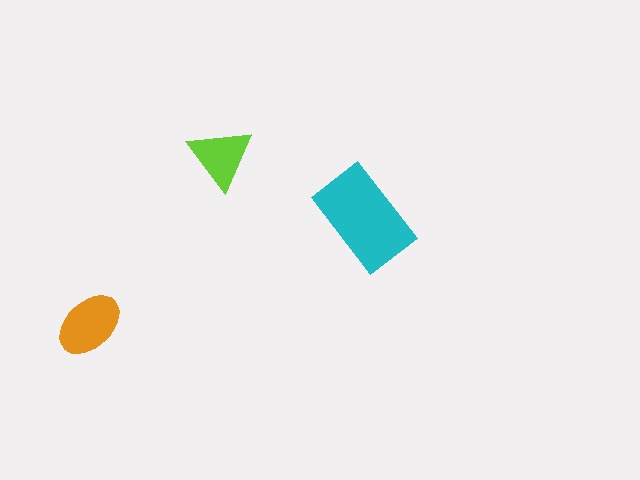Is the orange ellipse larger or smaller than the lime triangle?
Larger.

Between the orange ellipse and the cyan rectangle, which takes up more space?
The cyan rectangle.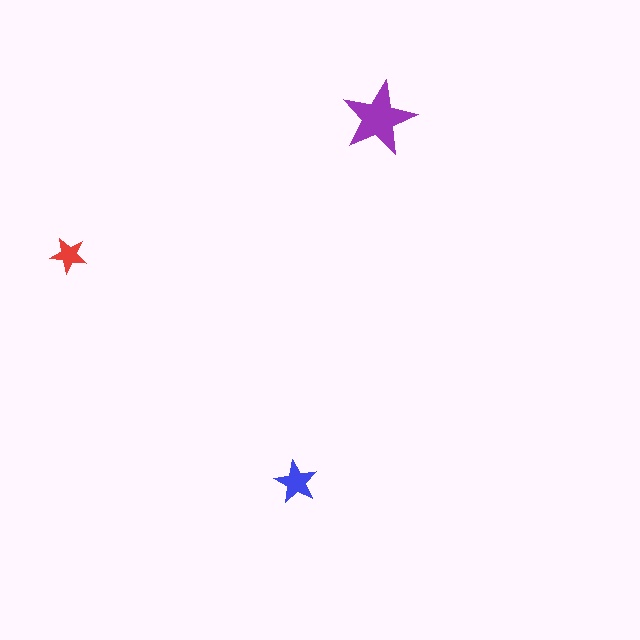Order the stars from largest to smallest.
the purple one, the blue one, the red one.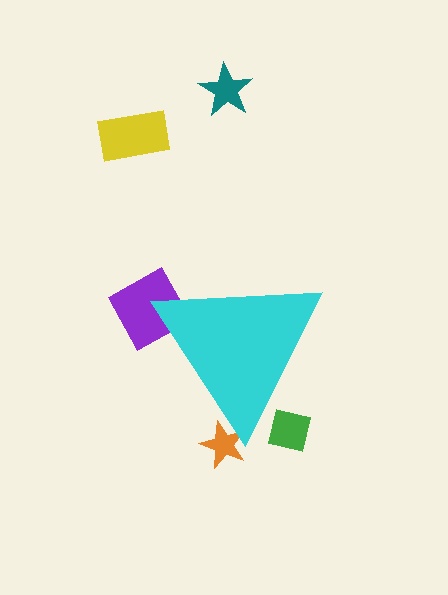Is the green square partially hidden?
Yes, the green square is partially hidden behind the cyan triangle.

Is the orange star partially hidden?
Yes, the orange star is partially hidden behind the cyan triangle.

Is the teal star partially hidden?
No, the teal star is fully visible.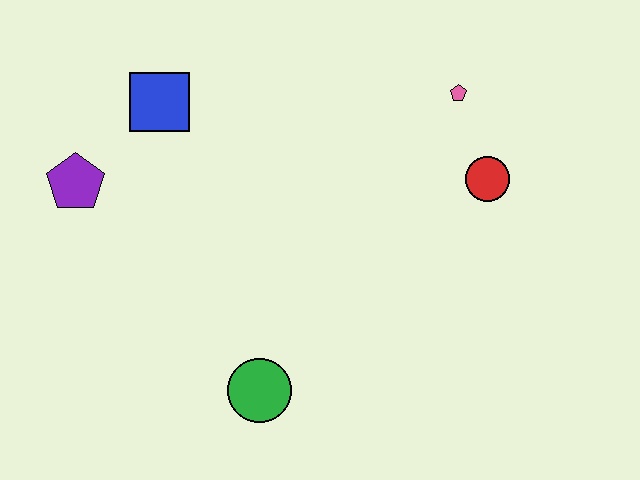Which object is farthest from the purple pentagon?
The red circle is farthest from the purple pentagon.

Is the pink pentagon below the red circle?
No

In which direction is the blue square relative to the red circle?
The blue square is to the left of the red circle.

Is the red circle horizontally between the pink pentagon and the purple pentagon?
No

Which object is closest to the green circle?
The purple pentagon is closest to the green circle.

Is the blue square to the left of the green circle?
Yes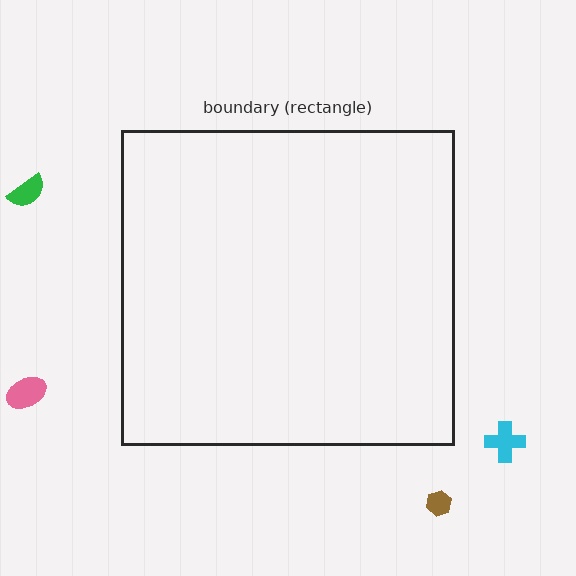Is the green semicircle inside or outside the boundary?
Outside.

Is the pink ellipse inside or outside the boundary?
Outside.